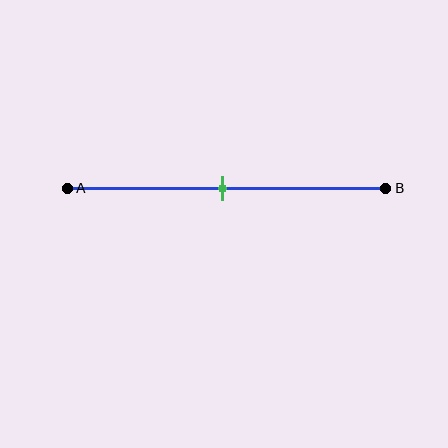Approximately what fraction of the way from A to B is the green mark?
The green mark is approximately 50% of the way from A to B.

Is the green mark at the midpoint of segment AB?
Yes, the mark is approximately at the midpoint.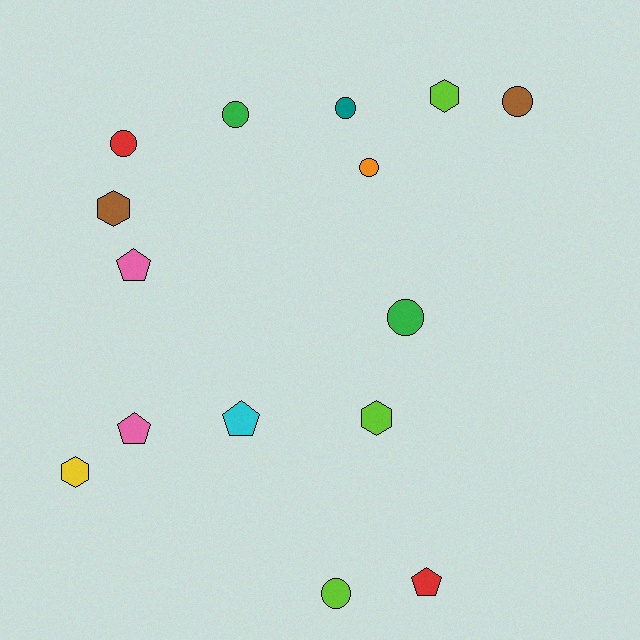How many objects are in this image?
There are 15 objects.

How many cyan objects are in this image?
There is 1 cyan object.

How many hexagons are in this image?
There are 4 hexagons.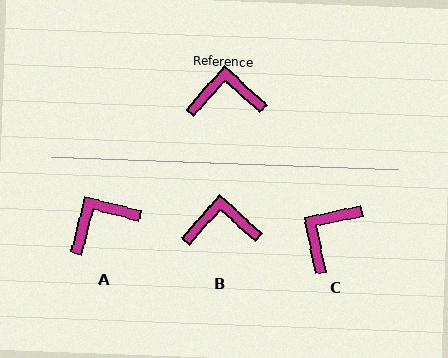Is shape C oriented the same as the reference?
No, it is off by about 53 degrees.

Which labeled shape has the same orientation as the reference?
B.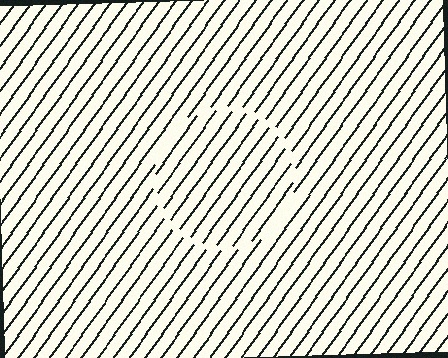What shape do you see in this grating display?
An illusory circle. The interior of the shape contains the same grating, shifted by half a period — the contour is defined by the phase discontinuity where line-ends from the inner and outer gratings abut.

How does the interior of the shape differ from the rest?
The interior of the shape contains the same grating, shifted by half a period — the contour is defined by the phase discontinuity where line-ends from the inner and outer gratings abut.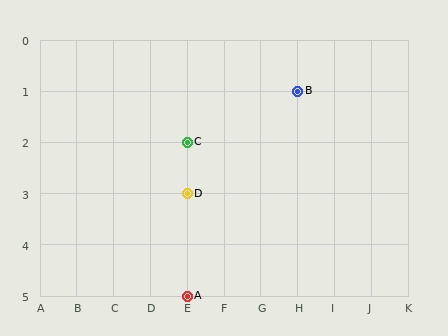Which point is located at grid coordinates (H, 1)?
Point B is at (H, 1).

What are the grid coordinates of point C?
Point C is at grid coordinates (E, 2).